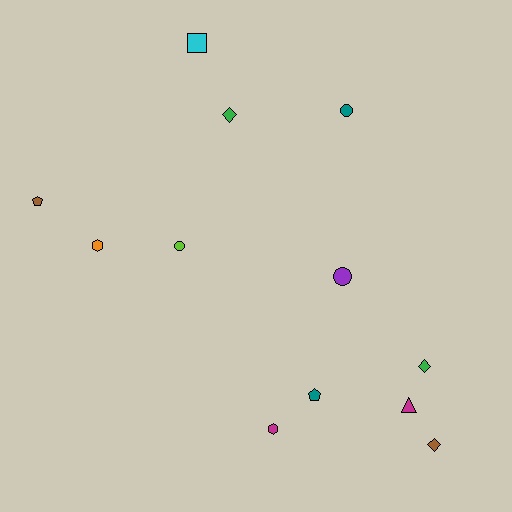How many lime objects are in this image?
There is 1 lime object.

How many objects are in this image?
There are 12 objects.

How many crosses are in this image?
There are no crosses.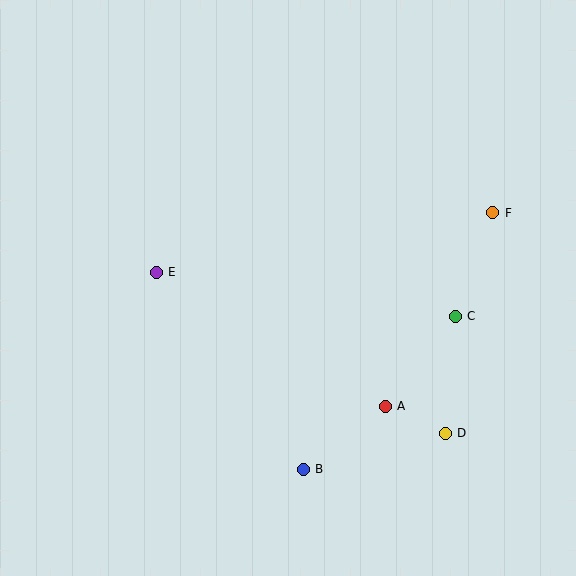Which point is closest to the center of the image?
Point E at (156, 272) is closest to the center.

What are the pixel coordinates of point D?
Point D is at (445, 433).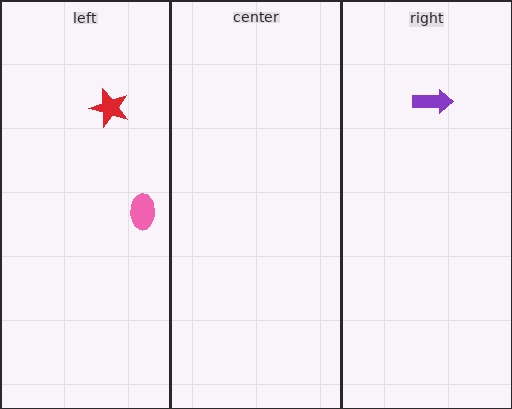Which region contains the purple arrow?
The right region.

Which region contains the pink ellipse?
The left region.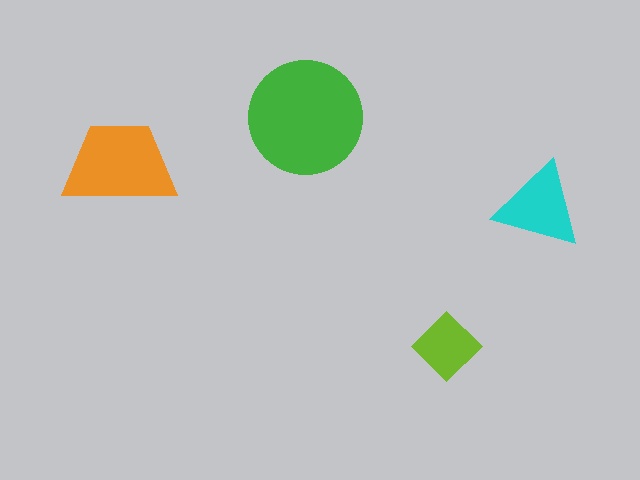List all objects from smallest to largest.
The lime diamond, the cyan triangle, the orange trapezoid, the green circle.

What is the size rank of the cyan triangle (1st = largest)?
3rd.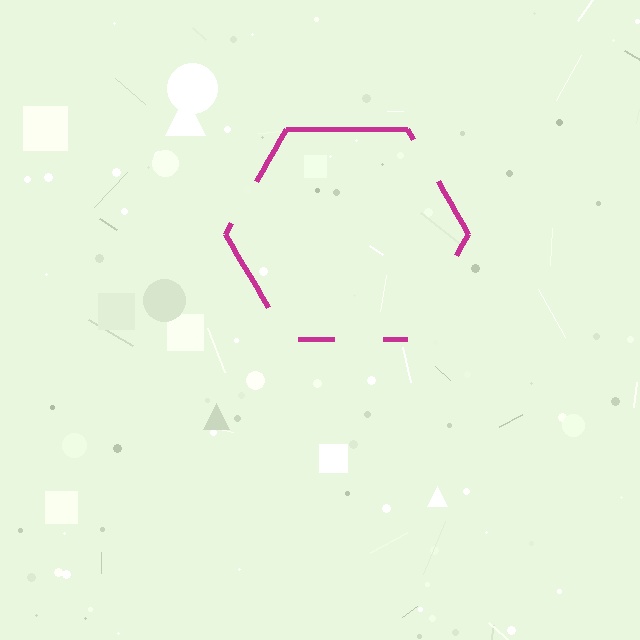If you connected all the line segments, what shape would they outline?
They would outline a hexagon.